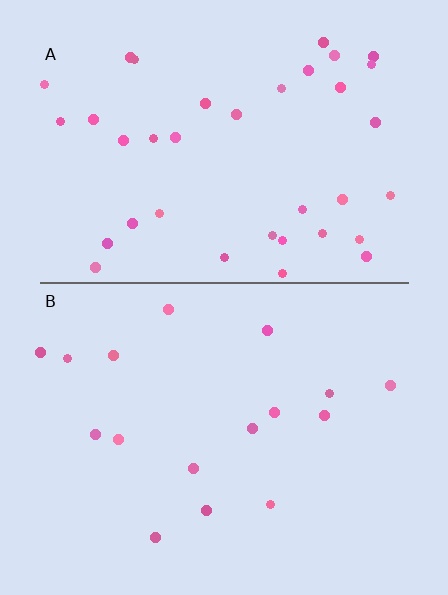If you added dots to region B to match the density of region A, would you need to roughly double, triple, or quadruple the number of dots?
Approximately double.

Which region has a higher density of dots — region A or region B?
A (the top).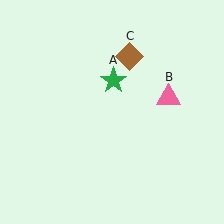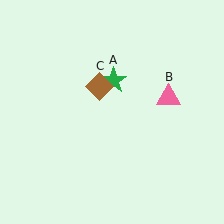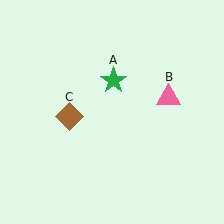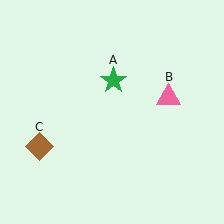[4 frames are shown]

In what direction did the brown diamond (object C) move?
The brown diamond (object C) moved down and to the left.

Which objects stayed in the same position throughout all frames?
Green star (object A) and pink triangle (object B) remained stationary.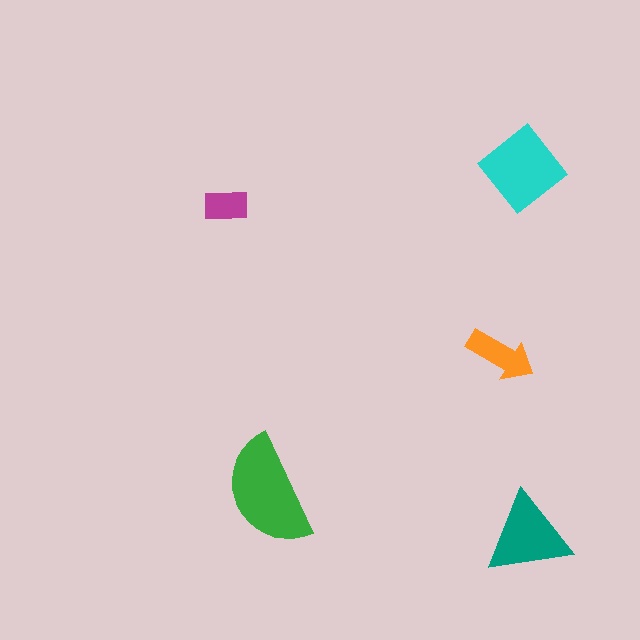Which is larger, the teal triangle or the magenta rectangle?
The teal triangle.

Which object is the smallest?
The magenta rectangle.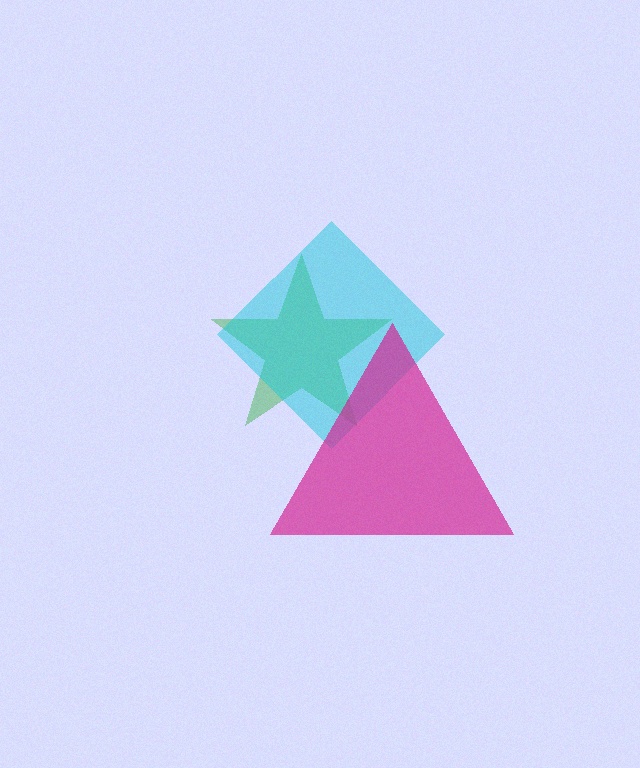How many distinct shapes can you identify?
There are 3 distinct shapes: a green star, a cyan diamond, a magenta triangle.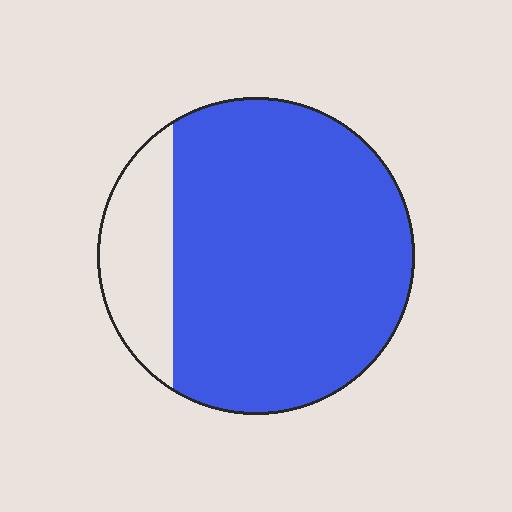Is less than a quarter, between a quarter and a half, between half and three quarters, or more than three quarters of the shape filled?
More than three quarters.